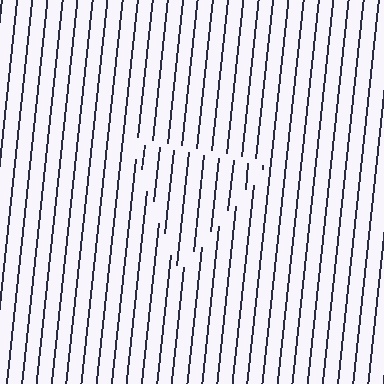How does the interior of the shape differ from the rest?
The interior of the shape contains the same grating, shifted by half a period — the contour is defined by the phase discontinuity where line-ends from the inner and outer gratings abut.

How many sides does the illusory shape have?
3 sides — the line-ends trace a triangle.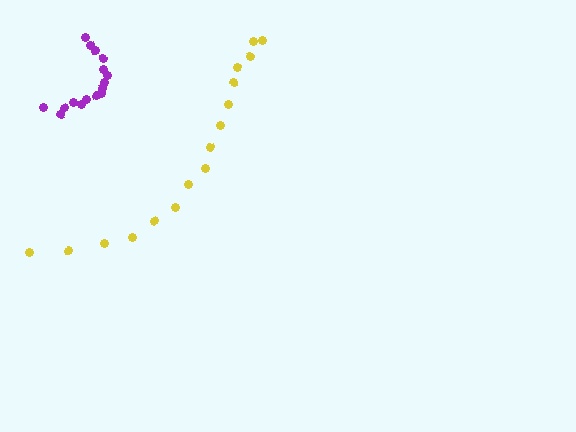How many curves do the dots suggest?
There are 2 distinct paths.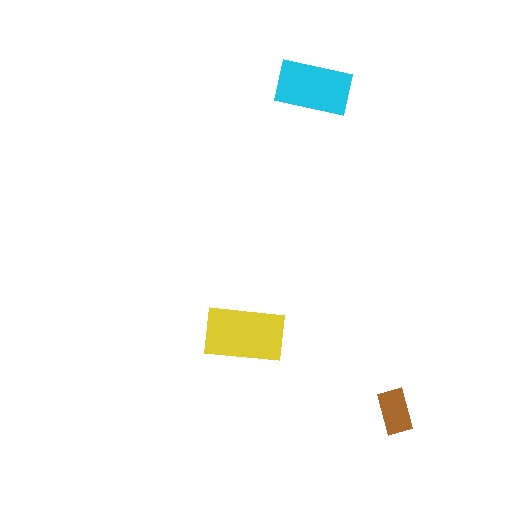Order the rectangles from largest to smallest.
the yellow one, the cyan one, the brown one.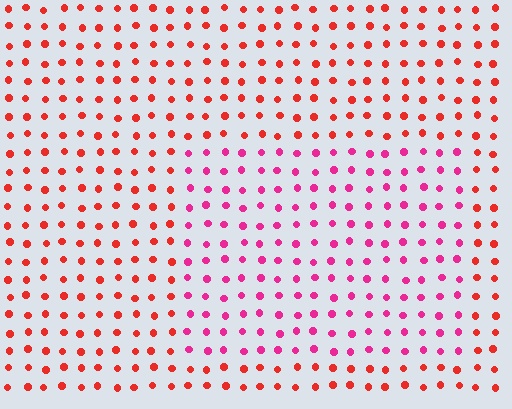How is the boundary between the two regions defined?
The boundary is defined purely by a slight shift in hue (about 36 degrees). Spacing, size, and orientation are identical on both sides.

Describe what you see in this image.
The image is filled with small red elements in a uniform arrangement. A rectangle-shaped region is visible where the elements are tinted to a slightly different hue, forming a subtle color boundary.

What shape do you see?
I see a rectangle.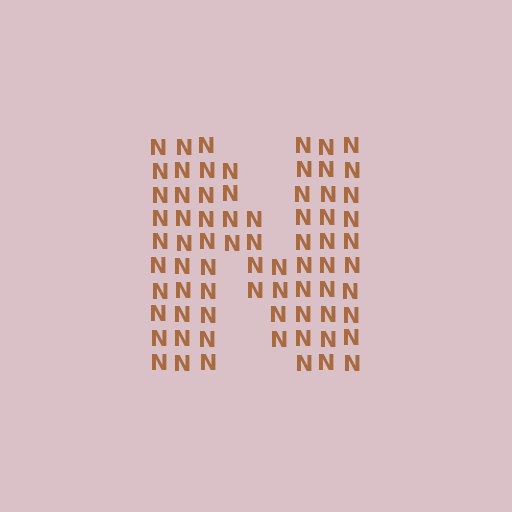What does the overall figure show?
The overall figure shows the letter N.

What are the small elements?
The small elements are letter N's.